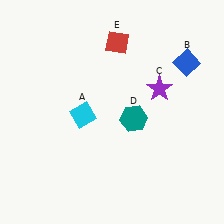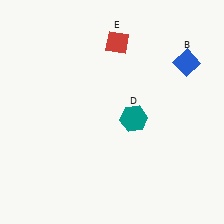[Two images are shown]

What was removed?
The cyan diamond (A), the purple star (C) were removed in Image 2.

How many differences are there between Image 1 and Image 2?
There are 2 differences between the two images.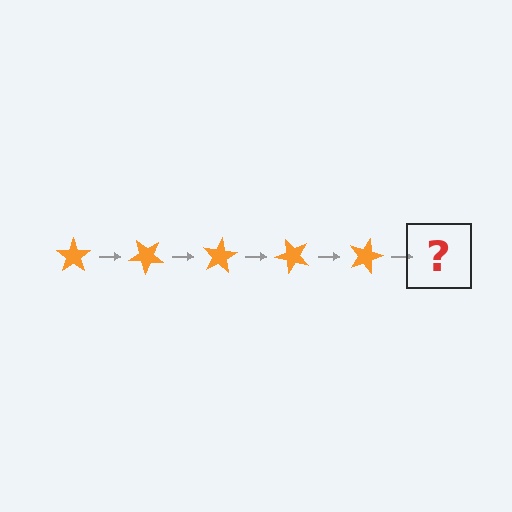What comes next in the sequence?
The next element should be an orange star rotated 200 degrees.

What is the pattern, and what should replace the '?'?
The pattern is that the star rotates 40 degrees each step. The '?' should be an orange star rotated 200 degrees.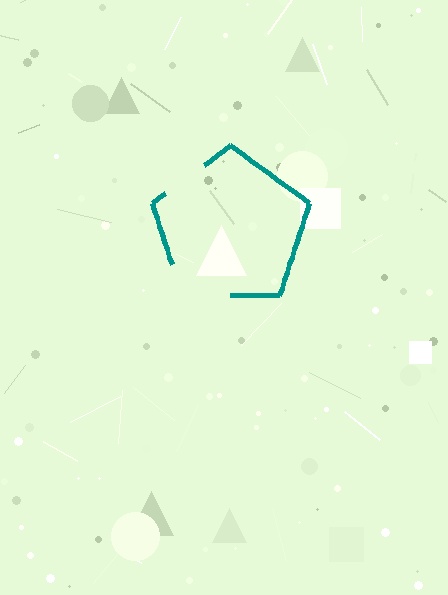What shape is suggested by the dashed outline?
The dashed outline suggests a pentagon.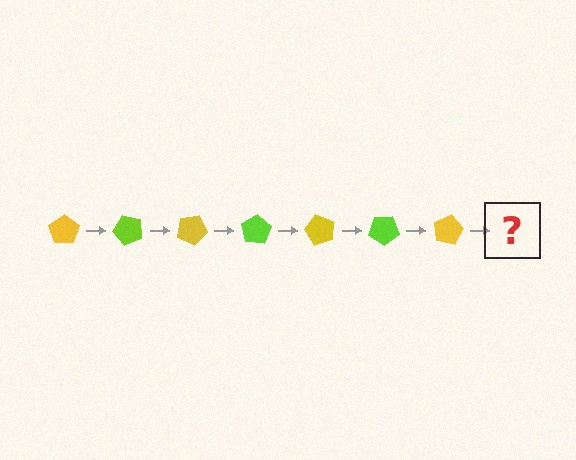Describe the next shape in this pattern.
It should be a lime pentagon, rotated 350 degrees from the start.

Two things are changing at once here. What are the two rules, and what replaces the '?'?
The two rules are that it rotates 50 degrees each step and the color cycles through yellow and lime. The '?' should be a lime pentagon, rotated 350 degrees from the start.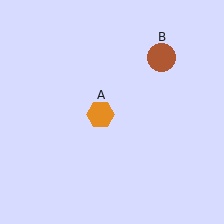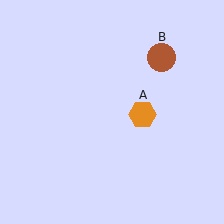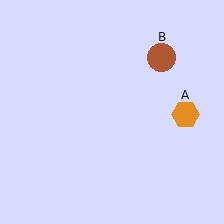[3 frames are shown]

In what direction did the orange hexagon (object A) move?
The orange hexagon (object A) moved right.